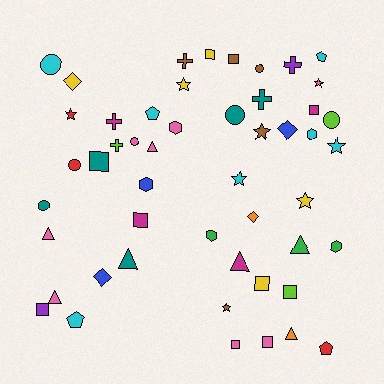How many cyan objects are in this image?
There are 7 cyan objects.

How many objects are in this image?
There are 50 objects.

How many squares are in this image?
There are 10 squares.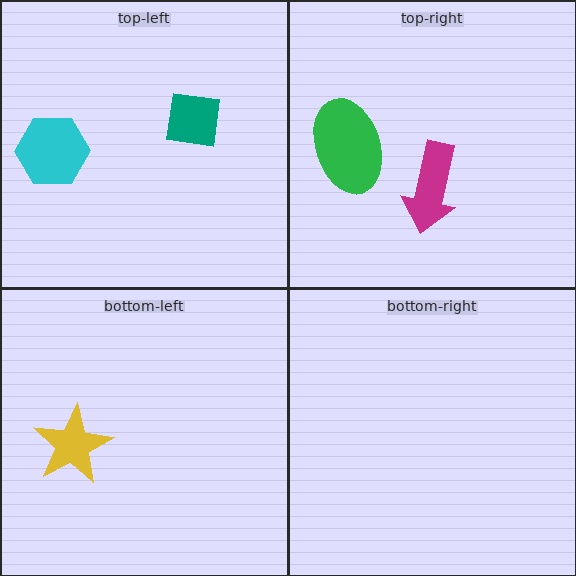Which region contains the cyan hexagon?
The top-left region.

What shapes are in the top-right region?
The magenta arrow, the green ellipse.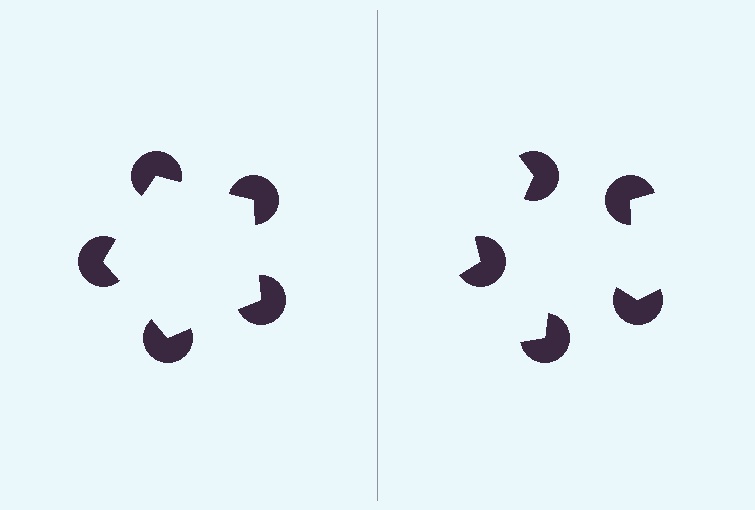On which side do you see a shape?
An illusory pentagon appears on the left side. On the right side the wedge cuts are rotated, so no coherent shape forms.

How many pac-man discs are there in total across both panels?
10 — 5 on each side.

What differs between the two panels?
The pac-man discs are positioned identically on both sides; only the wedge orientations differ. On the left they align to a pentagon; on the right they are misaligned.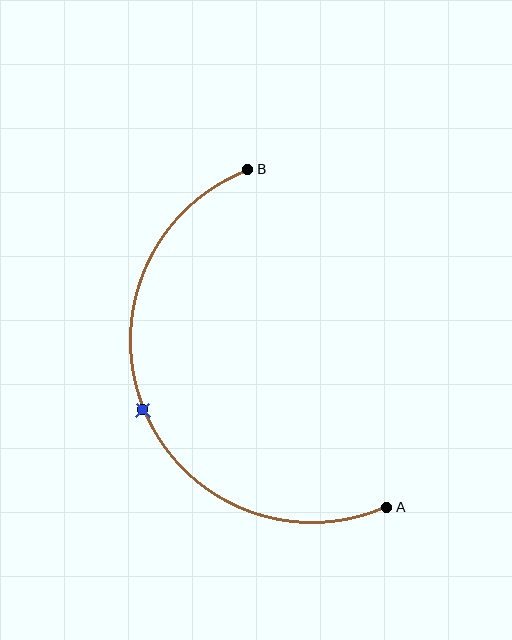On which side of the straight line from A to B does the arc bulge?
The arc bulges to the left of the straight line connecting A and B.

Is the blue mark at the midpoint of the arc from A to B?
Yes. The blue mark lies on the arc at equal arc-length from both A and B — it is the arc midpoint.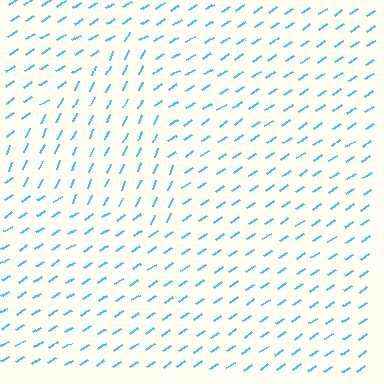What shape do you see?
I see a triangle.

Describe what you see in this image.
The image is filled with small cyan line segments. A triangle region in the image has lines oriented differently from the surrounding lines, creating a visible texture boundary.